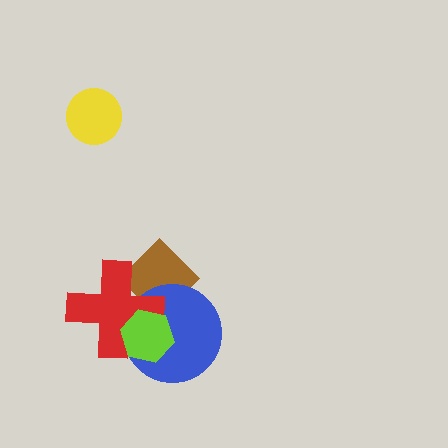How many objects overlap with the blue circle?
3 objects overlap with the blue circle.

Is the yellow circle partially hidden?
No, no other shape covers it.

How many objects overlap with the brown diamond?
3 objects overlap with the brown diamond.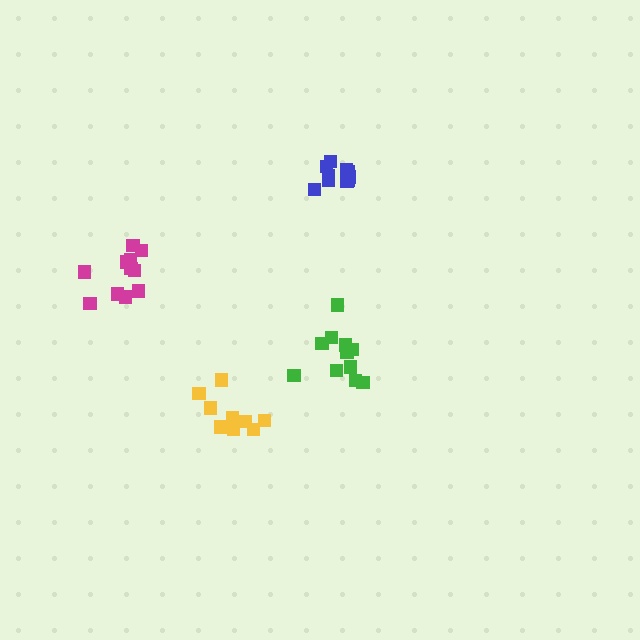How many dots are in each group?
Group 1: 9 dots, Group 2: 10 dots, Group 3: 11 dots, Group 4: 11 dots (41 total).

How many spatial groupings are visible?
There are 4 spatial groupings.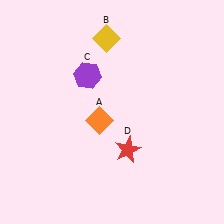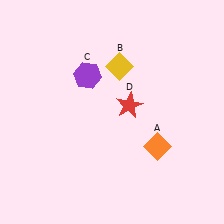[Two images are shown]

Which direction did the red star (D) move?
The red star (D) moved up.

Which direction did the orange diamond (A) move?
The orange diamond (A) moved right.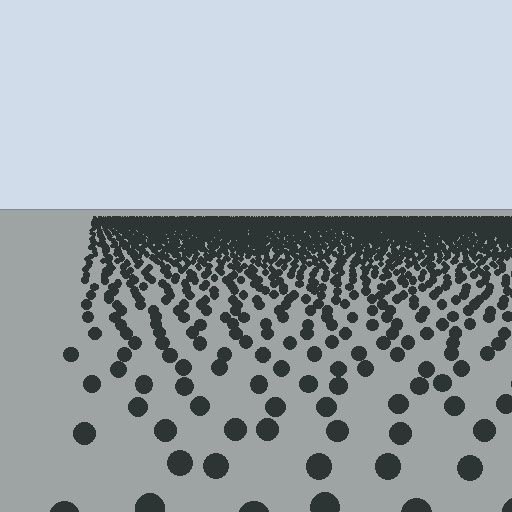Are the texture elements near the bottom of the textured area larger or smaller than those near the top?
Larger. Near the bottom, elements are closer to the viewer and appear at a bigger on-screen size.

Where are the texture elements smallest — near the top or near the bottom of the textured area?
Near the top.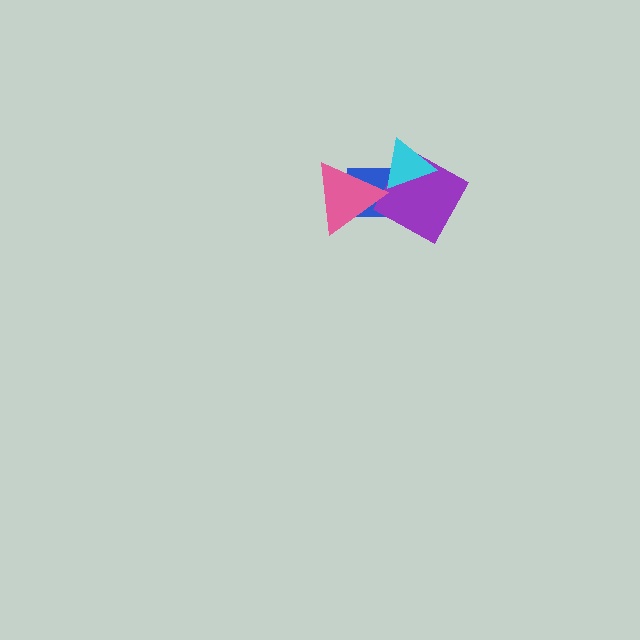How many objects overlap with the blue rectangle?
3 objects overlap with the blue rectangle.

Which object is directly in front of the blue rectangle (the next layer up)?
The purple square is directly in front of the blue rectangle.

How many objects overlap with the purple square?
2 objects overlap with the purple square.